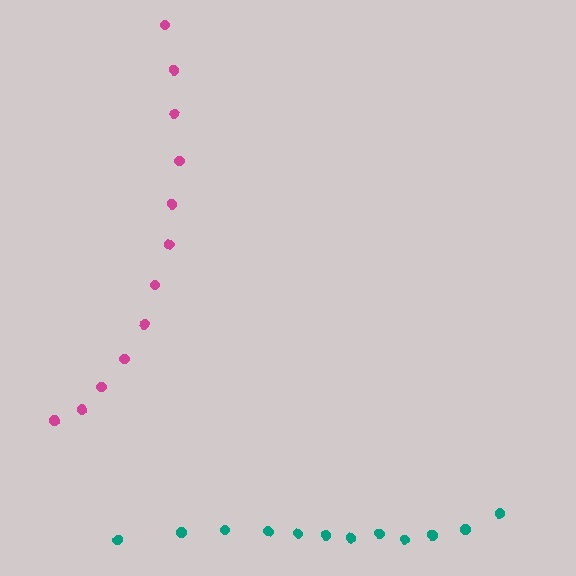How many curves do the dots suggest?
There are 2 distinct paths.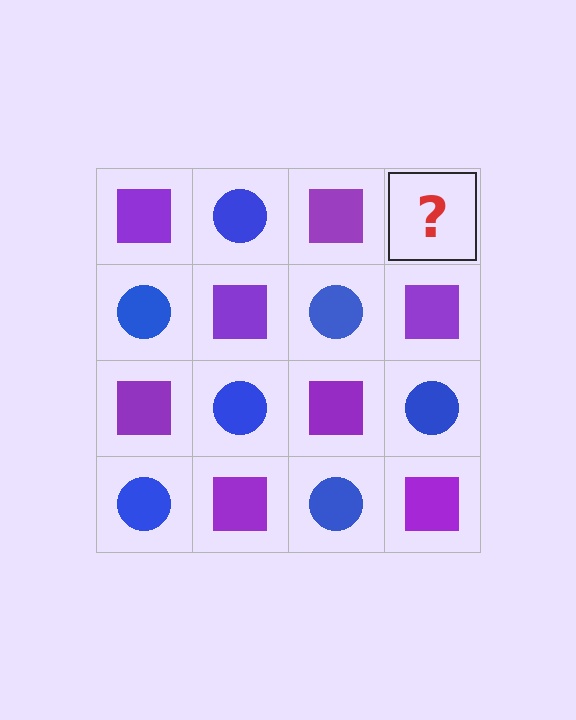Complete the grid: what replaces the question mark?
The question mark should be replaced with a blue circle.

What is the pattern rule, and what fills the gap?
The rule is that it alternates purple square and blue circle in a checkerboard pattern. The gap should be filled with a blue circle.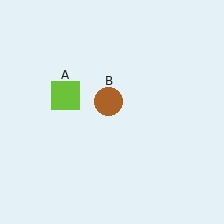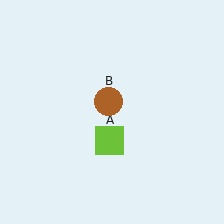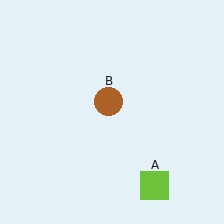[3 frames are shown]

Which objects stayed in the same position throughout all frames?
Brown circle (object B) remained stationary.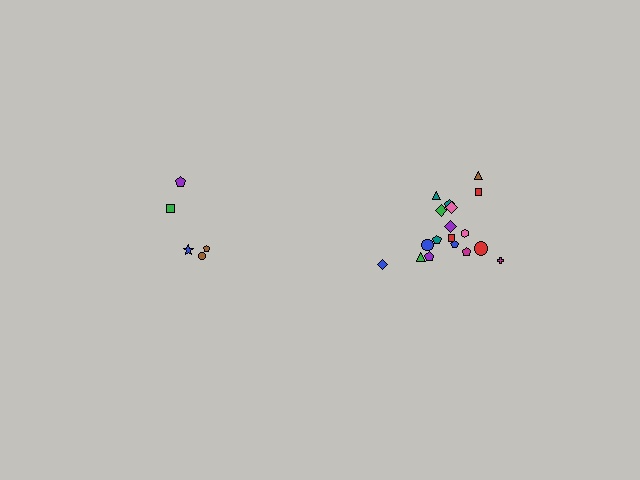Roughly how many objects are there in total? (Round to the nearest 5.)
Roughly 25 objects in total.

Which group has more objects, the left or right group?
The right group.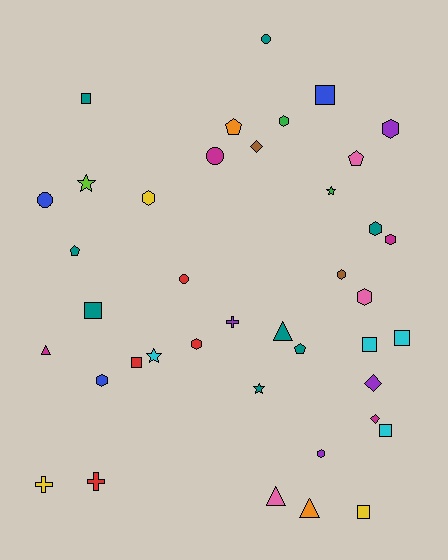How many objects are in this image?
There are 40 objects.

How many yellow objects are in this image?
There are 3 yellow objects.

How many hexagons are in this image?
There are 10 hexagons.